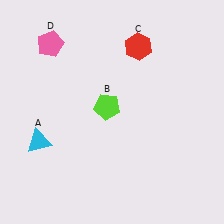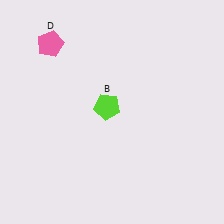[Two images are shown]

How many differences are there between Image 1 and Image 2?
There are 2 differences between the two images.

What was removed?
The red hexagon (C), the cyan triangle (A) were removed in Image 2.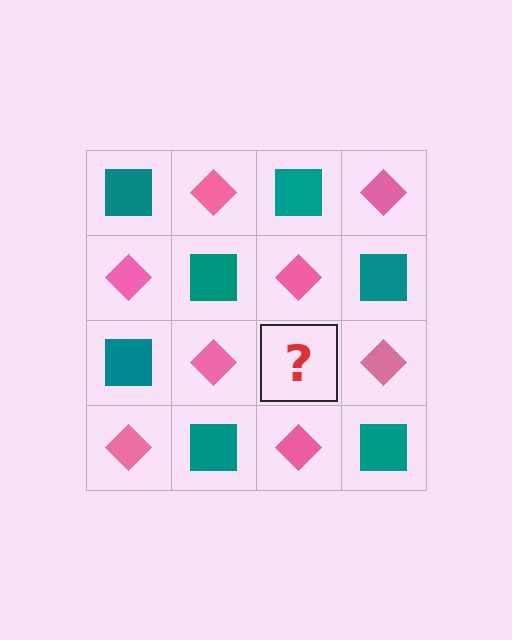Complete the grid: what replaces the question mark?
The question mark should be replaced with a teal square.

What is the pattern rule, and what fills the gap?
The rule is that it alternates teal square and pink diamond in a checkerboard pattern. The gap should be filled with a teal square.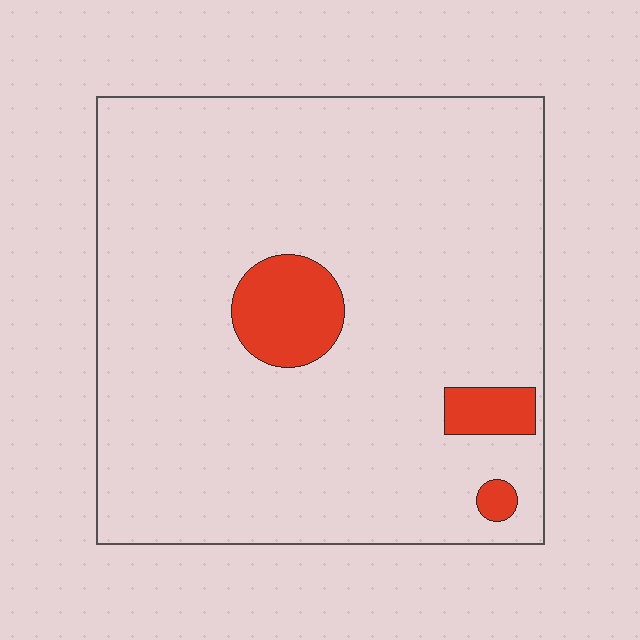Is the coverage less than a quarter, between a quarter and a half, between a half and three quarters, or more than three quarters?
Less than a quarter.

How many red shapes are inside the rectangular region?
3.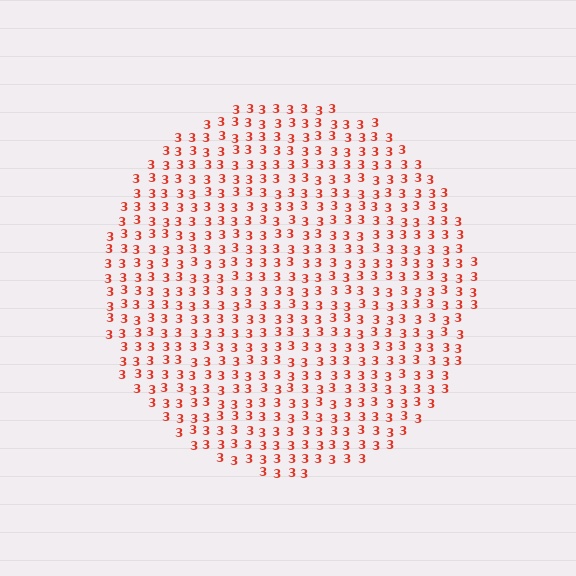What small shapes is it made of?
It is made of small digit 3's.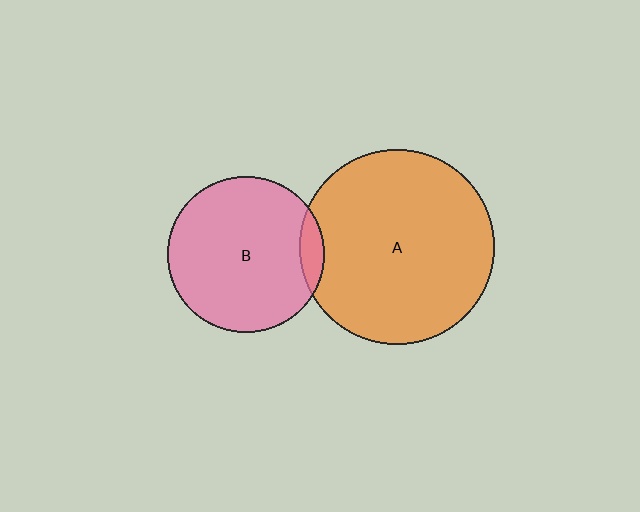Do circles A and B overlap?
Yes.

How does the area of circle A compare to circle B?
Approximately 1.5 times.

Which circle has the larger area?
Circle A (orange).